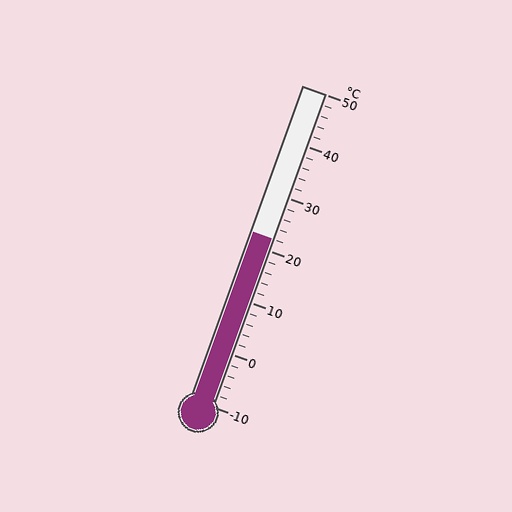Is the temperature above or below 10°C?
The temperature is above 10°C.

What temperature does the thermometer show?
The thermometer shows approximately 22°C.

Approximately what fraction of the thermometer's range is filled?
The thermometer is filled to approximately 55% of its range.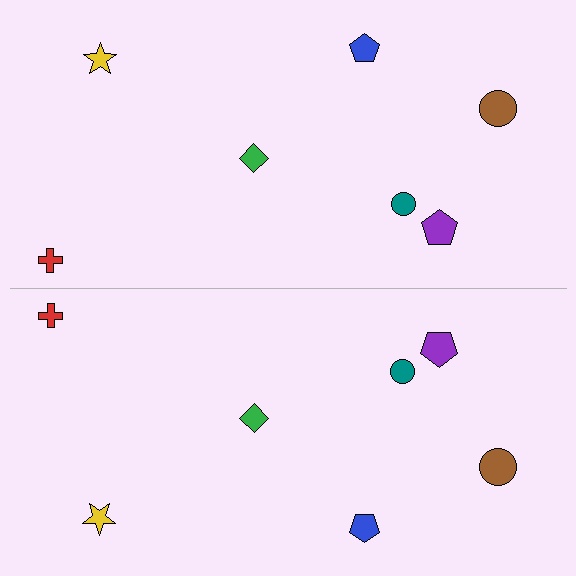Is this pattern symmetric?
Yes, this pattern has bilateral (reflection) symmetry.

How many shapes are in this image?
There are 14 shapes in this image.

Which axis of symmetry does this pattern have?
The pattern has a horizontal axis of symmetry running through the center of the image.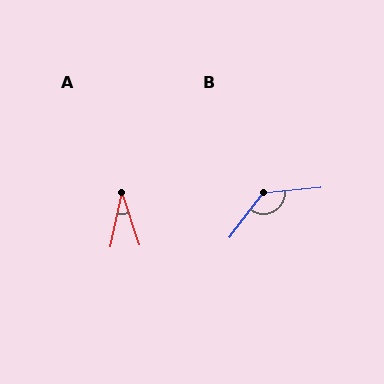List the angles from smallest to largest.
A (31°), B (132°).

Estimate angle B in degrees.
Approximately 132 degrees.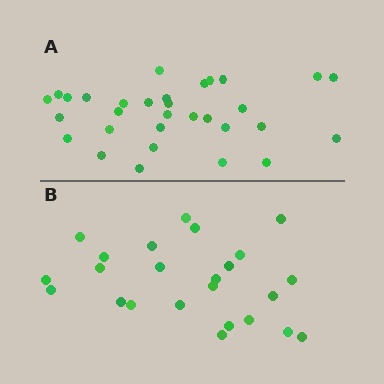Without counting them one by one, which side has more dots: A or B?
Region A (the top region) has more dots.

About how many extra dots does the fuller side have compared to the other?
Region A has roughly 8 or so more dots than region B.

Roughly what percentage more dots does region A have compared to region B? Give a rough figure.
About 30% more.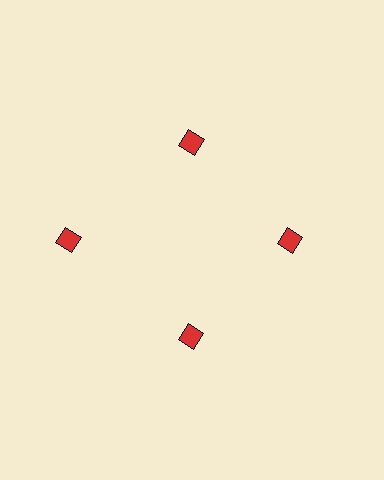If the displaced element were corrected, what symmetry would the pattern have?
It would have 4-fold rotational symmetry — the pattern would map onto itself every 90 degrees.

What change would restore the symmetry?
The symmetry would be restored by moving it inward, back onto the ring so that all 4 diamonds sit at equal angles and equal distance from the center.